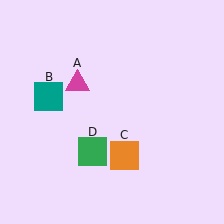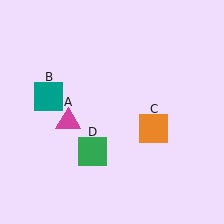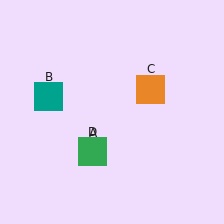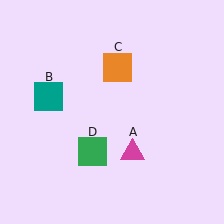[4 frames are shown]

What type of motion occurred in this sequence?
The magenta triangle (object A), orange square (object C) rotated counterclockwise around the center of the scene.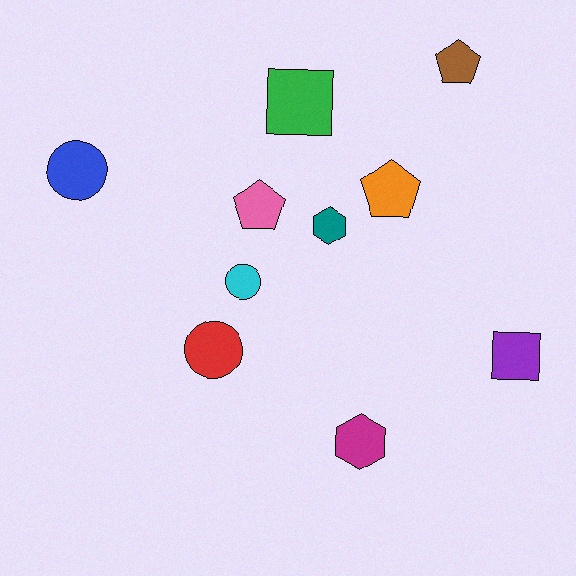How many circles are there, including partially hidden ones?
There are 3 circles.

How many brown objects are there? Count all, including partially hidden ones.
There is 1 brown object.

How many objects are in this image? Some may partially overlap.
There are 10 objects.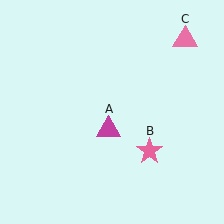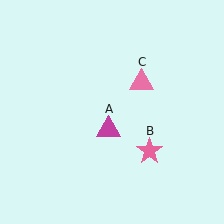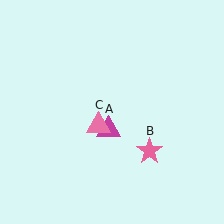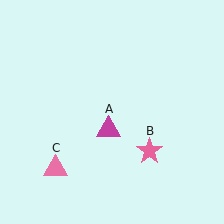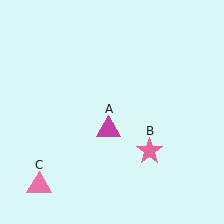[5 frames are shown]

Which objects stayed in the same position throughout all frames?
Magenta triangle (object A) and pink star (object B) remained stationary.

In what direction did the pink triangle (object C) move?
The pink triangle (object C) moved down and to the left.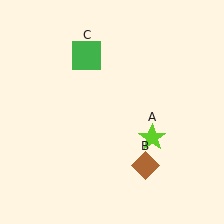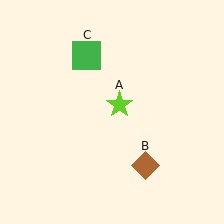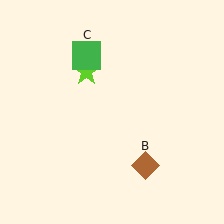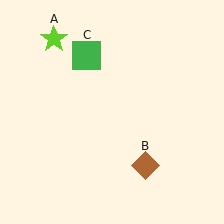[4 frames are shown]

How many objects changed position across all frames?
1 object changed position: lime star (object A).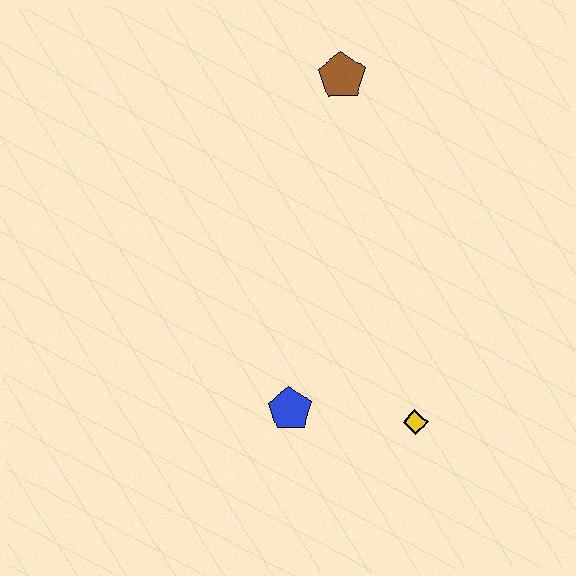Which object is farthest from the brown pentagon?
The yellow diamond is farthest from the brown pentagon.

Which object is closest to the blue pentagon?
The yellow diamond is closest to the blue pentagon.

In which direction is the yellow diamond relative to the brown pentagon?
The yellow diamond is below the brown pentagon.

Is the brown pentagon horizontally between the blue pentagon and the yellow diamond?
Yes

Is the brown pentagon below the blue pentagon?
No